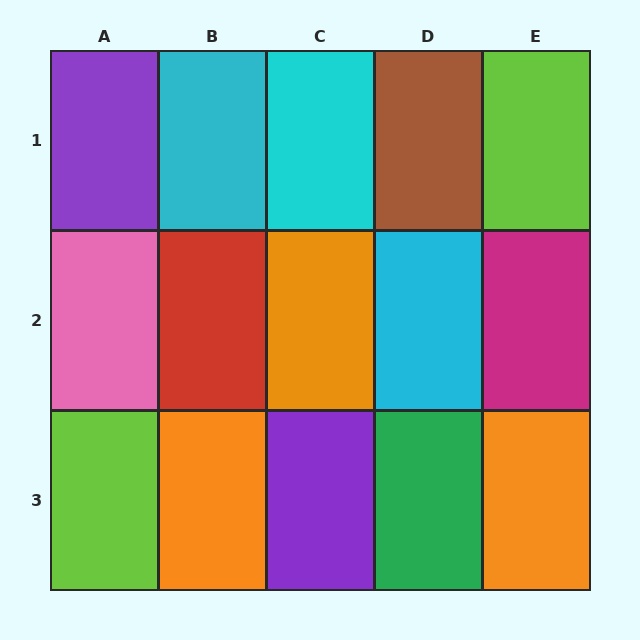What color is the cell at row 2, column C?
Orange.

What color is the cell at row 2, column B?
Red.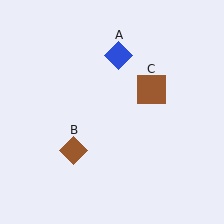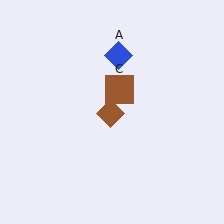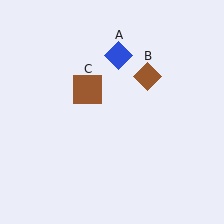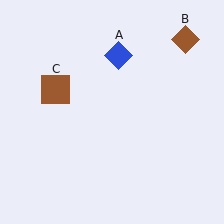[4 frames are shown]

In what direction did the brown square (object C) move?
The brown square (object C) moved left.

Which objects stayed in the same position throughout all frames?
Blue diamond (object A) remained stationary.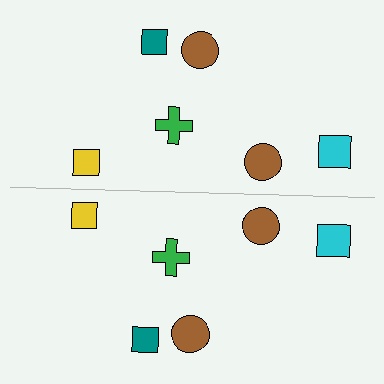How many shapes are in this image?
There are 12 shapes in this image.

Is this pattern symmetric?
Yes, this pattern has bilateral (reflection) symmetry.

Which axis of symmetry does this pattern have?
The pattern has a horizontal axis of symmetry running through the center of the image.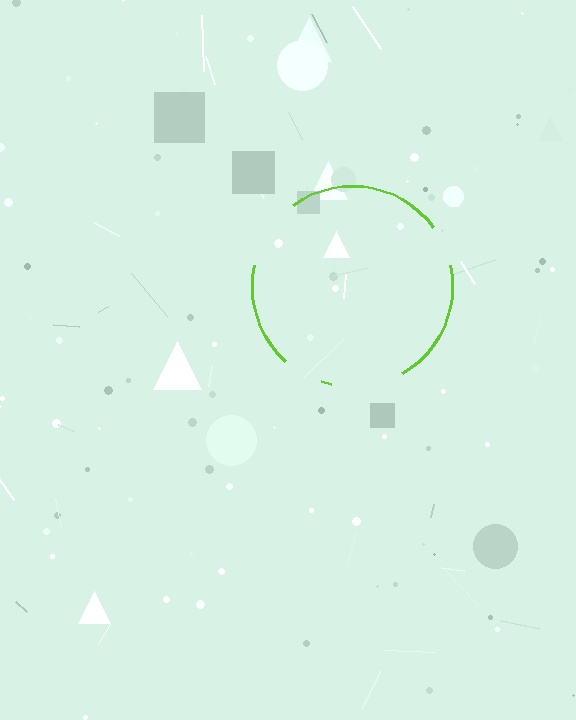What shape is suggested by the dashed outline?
The dashed outline suggests a circle.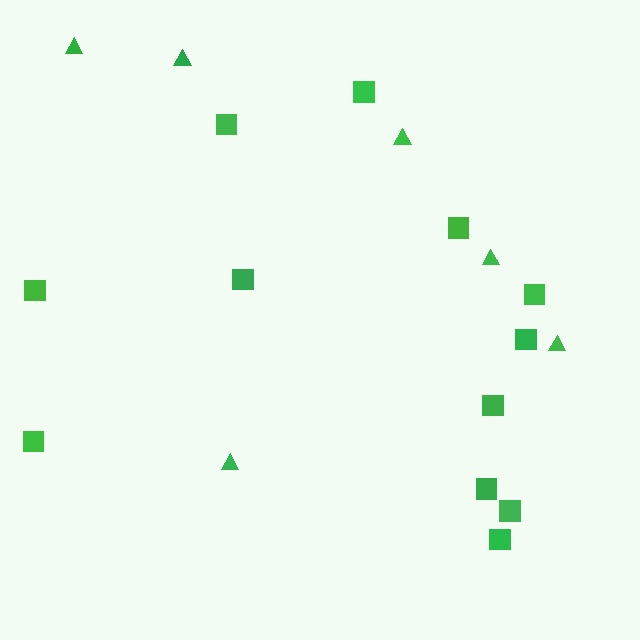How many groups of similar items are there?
There are 2 groups: one group of squares (12) and one group of triangles (6).